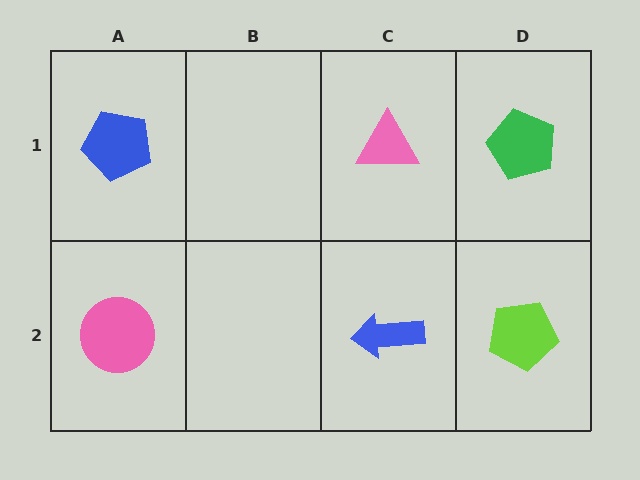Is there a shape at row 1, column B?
No, that cell is empty.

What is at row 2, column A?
A pink circle.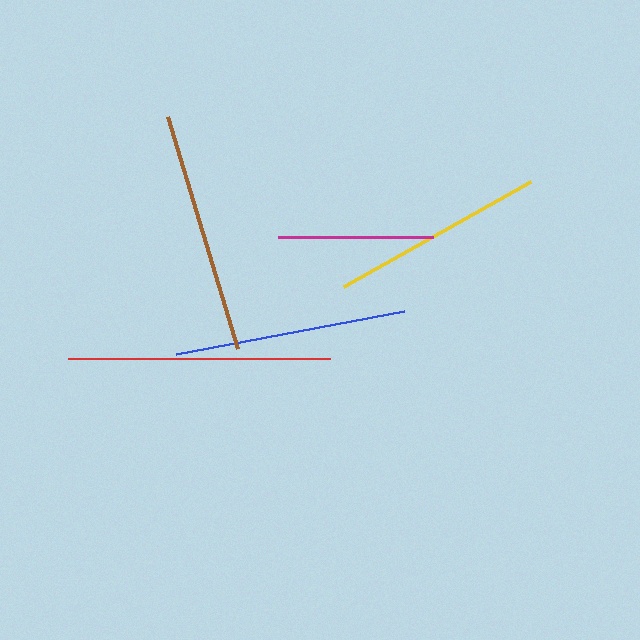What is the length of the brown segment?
The brown segment is approximately 242 pixels long.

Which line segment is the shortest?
The magenta line is the shortest at approximately 155 pixels.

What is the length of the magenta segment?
The magenta segment is approximately 155 pixels long.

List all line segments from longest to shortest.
From longest to shortest: red, brown, blue, yellow, magenta.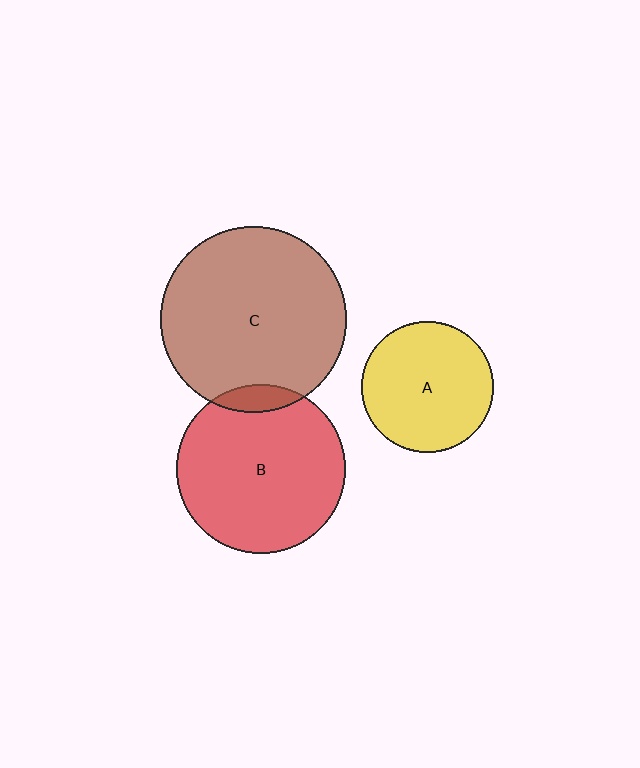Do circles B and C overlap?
Yes.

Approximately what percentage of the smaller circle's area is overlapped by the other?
Approximately 10%.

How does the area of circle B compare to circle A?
Approximately 1.6 times.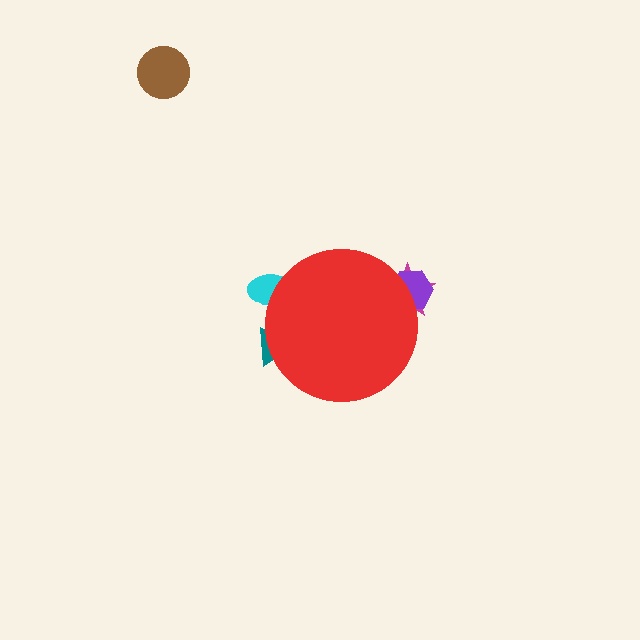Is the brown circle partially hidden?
No, the brown circle is fully visible.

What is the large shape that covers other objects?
A red circle.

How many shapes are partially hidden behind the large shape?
4 shapes are partially hidden.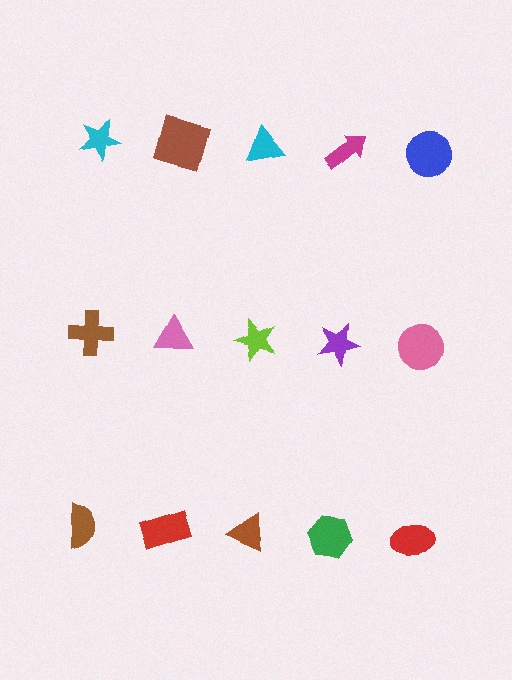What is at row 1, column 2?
A brown square.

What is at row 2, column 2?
A pink triangle.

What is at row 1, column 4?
A magenta arrow.